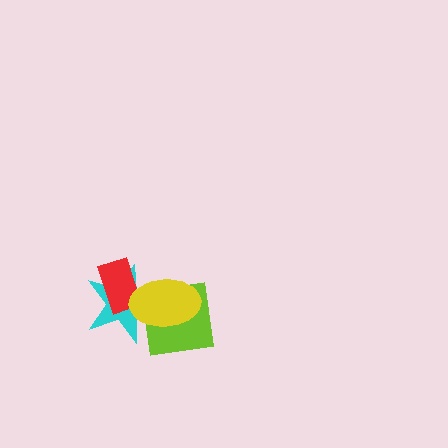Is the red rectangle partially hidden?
Yes, it is partially covered by another shape.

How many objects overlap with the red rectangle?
2 objects overlap with the red rectangle.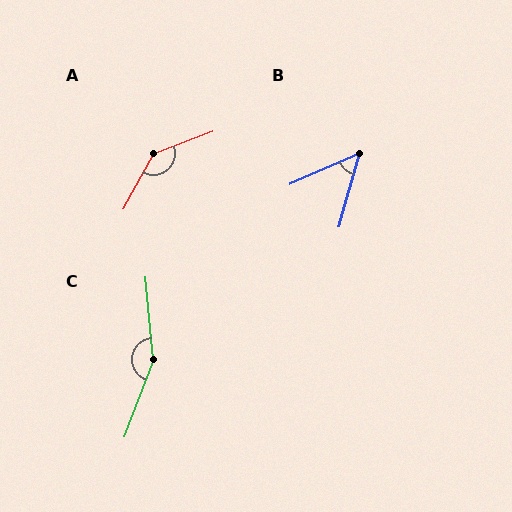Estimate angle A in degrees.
Approximately 140 degrees.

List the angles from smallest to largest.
B (50°), A (140°), C (153°).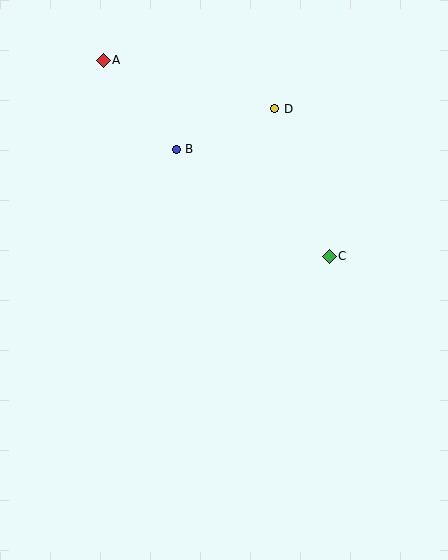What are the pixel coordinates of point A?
Point A is at (103, 60).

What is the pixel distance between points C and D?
The distance between C and D is 157 pixels.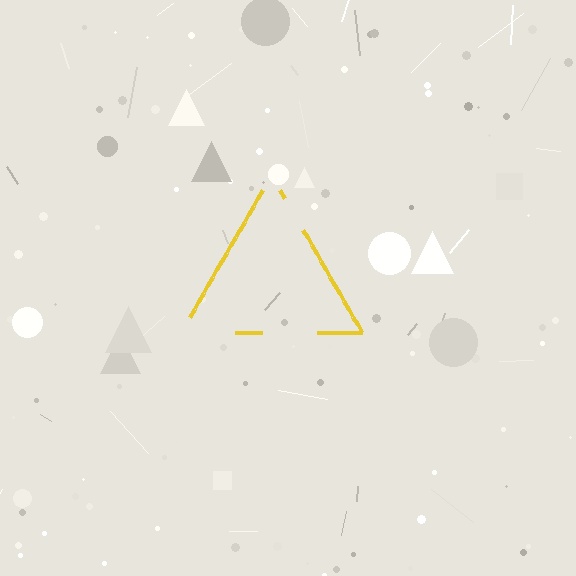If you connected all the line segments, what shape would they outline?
They would outline a triangle.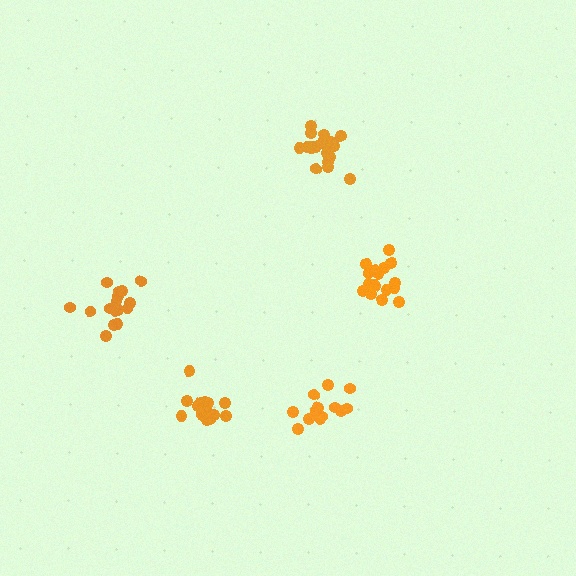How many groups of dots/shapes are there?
There are 5 groups.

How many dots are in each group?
Group 1: 19 dots, Group 2: 16 dots, Group 3: 17 dots, Group 4: 17 dots, Group 5: 13 dots (82 total).